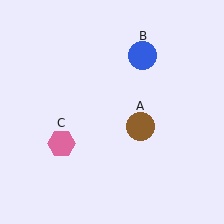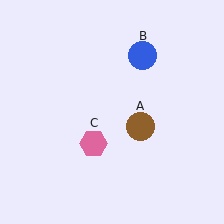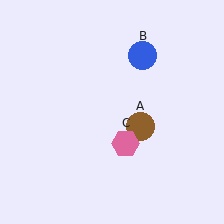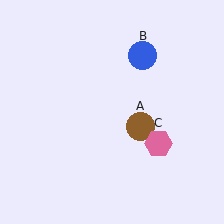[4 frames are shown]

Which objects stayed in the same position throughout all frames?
Brown circle (object A) and blue circle (object B) remained stationary.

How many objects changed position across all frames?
1 object changed position: pink hexagon (object C).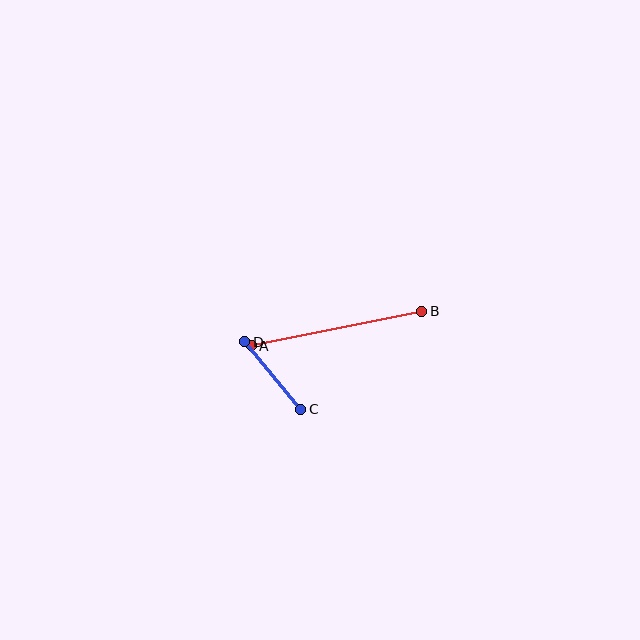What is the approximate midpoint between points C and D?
The midpoint is at approximately (273, 376) pixels.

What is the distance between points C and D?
The distance is approximately 88 pixels.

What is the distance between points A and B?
The distance is approximately 174 pixels.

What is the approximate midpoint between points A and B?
The midpoint is at approximately (336, 328) pixels.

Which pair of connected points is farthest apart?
Points A and B are farthest apart.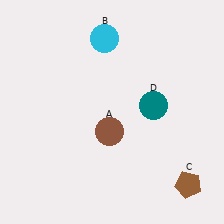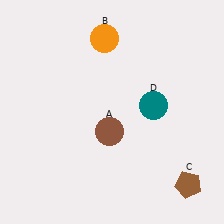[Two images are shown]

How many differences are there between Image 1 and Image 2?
There is 1 difference between the two images.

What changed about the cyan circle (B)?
In Image 1, B is cyan. In Image 2, it changed to orange.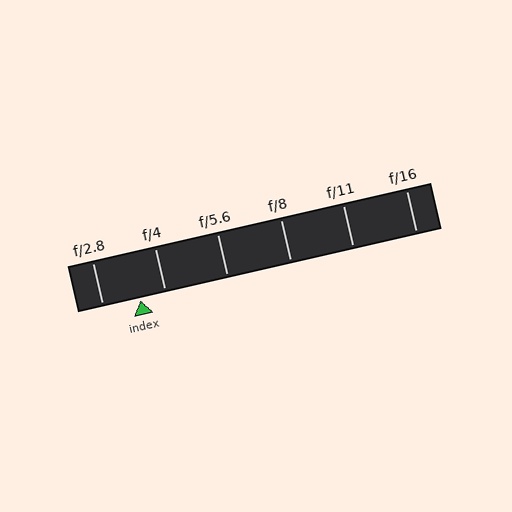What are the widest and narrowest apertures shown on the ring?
The widest aperture shown is f/2.8 and the narrowest is f/16.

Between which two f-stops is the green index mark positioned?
The index mark is between f/2.8 and f/4.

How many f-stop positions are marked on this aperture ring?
There are 6 f-stop positions marked.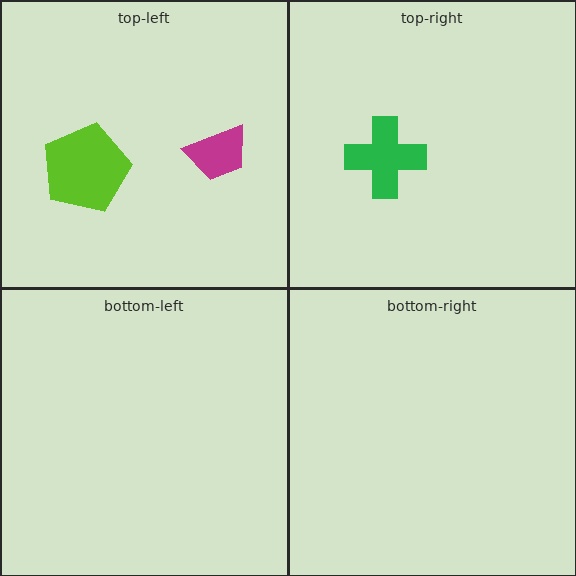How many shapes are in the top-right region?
1.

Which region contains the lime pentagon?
The top-left region.